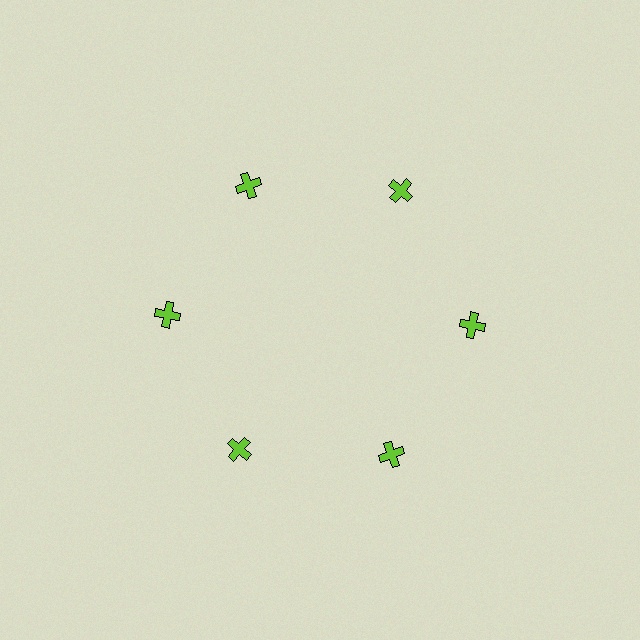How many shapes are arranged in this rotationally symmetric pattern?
There are 6 shapes, arranged in 6 groups of 1.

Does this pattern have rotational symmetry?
Yes, this pattern has 6-fold rotational symmetry. It looks the same after rotating 60 degrees around the center.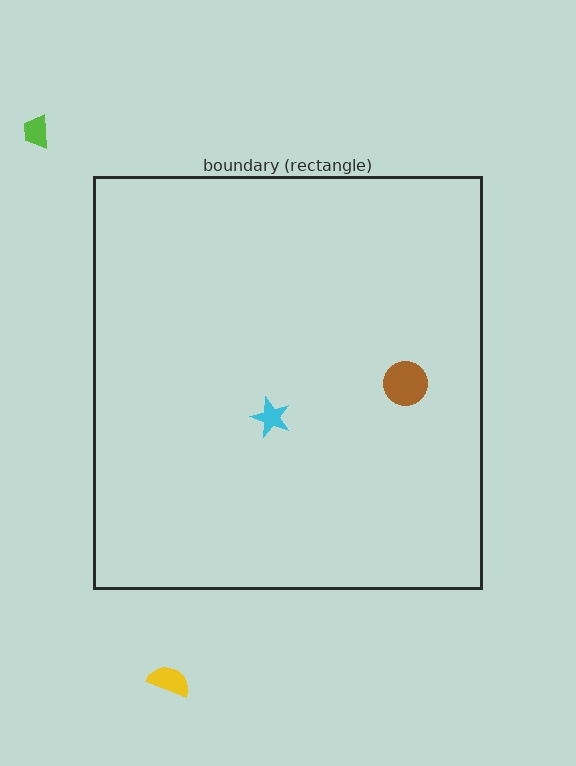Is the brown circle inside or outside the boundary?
Inside.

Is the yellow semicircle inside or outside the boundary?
Outside.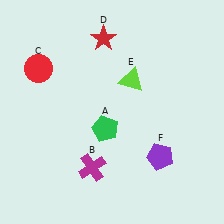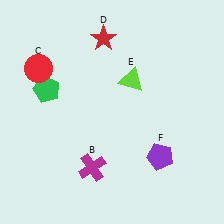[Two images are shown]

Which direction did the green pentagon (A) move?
The green pentagon (A) moved left.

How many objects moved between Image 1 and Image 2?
1 object moved between the two images.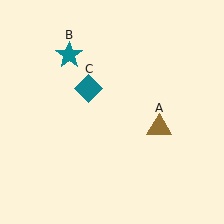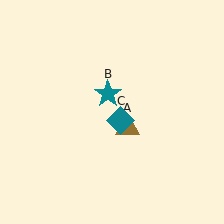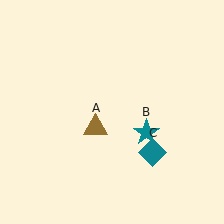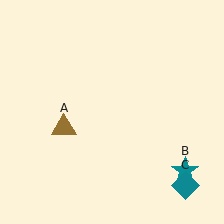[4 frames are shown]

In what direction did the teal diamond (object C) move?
The teal diamond (object C) moved down and to the right.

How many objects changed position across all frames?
3 objects changed position: brown triangle (object A), teal star (object B), teal diamond (object C).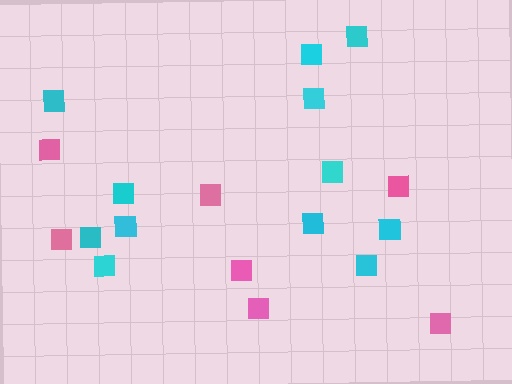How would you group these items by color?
There are 2 groups: one group of pink squares (7) and one group of cyan squares (12).